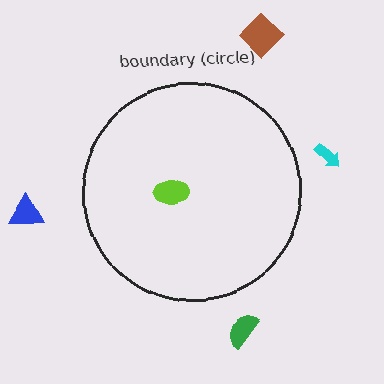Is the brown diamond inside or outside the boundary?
Outside.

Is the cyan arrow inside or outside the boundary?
Outside.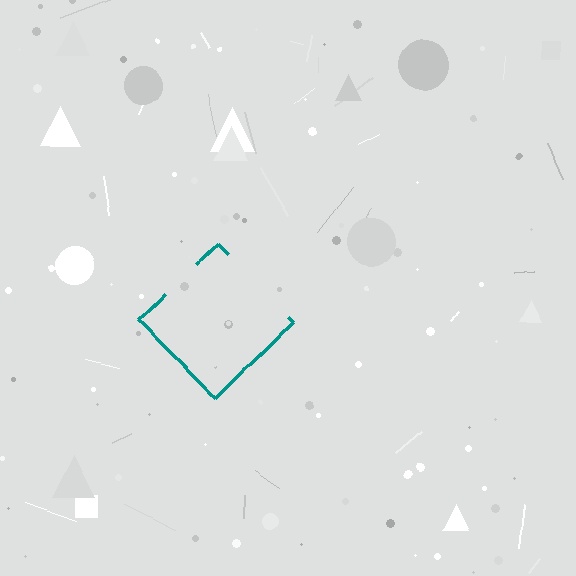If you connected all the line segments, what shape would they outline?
They would outline a diamond.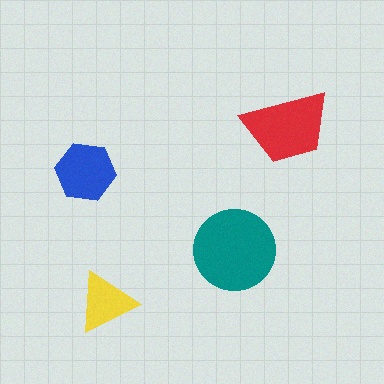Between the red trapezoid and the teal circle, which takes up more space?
The teal circle.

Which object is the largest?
The teal circle.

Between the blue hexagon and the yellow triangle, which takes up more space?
The blue hexagon.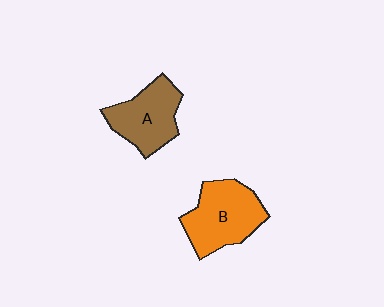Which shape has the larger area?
Shape B (orange).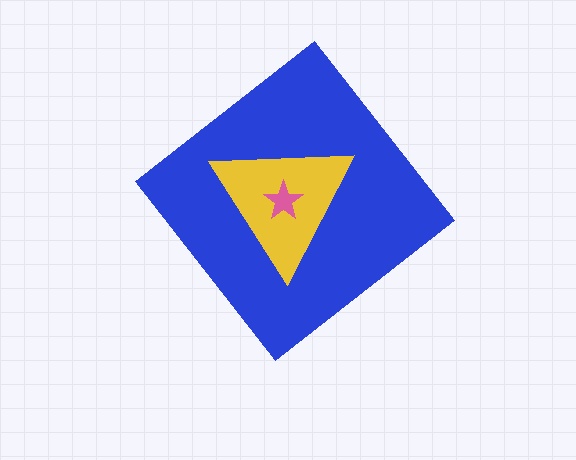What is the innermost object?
The pink star.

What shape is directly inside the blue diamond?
The yellow triangle.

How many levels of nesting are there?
3.